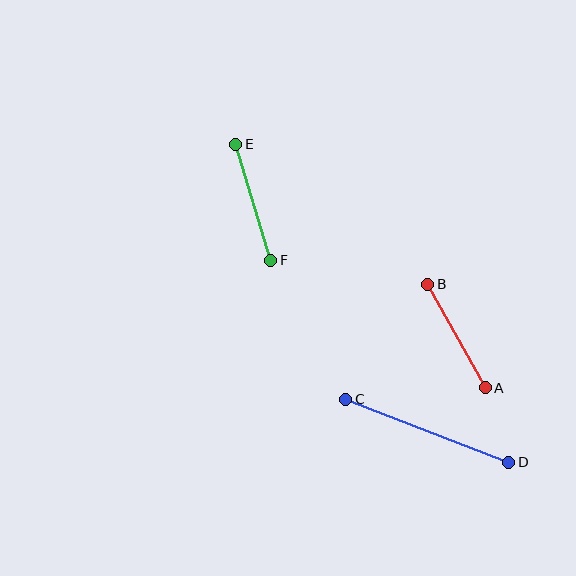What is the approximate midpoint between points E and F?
The midpoint is at approximately (253, 202) pixels.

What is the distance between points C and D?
The distance is approximately 175 pixels.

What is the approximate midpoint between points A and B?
The midpoint is at approximately (457, 336) pixels.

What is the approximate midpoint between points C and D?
The midpoint is at approximately (427, 431) pixels.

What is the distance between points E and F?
The distance is approximately 121 pixels.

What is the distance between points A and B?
The distance is approximately 119 pixels.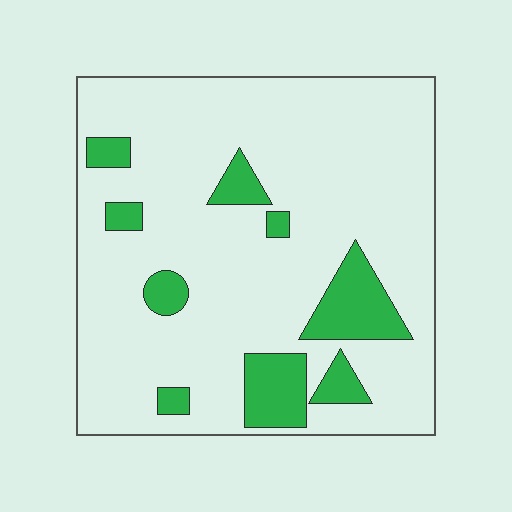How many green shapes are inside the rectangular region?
9.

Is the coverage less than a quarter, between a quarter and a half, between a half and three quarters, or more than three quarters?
Less than a quarter.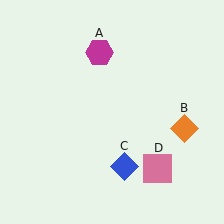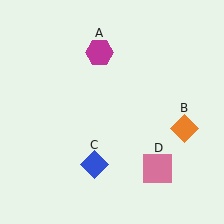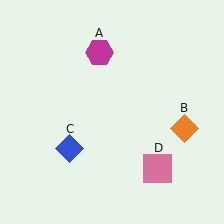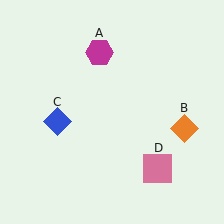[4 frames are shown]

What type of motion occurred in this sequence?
The blue diamond (object C) rotated clockwise around the center of the scene.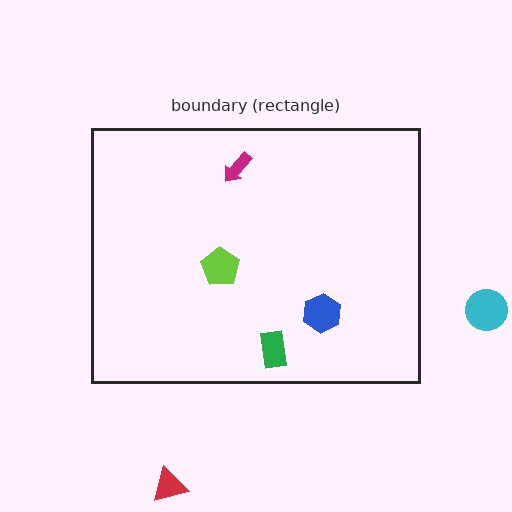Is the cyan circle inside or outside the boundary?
Outside.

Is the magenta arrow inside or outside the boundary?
Inside.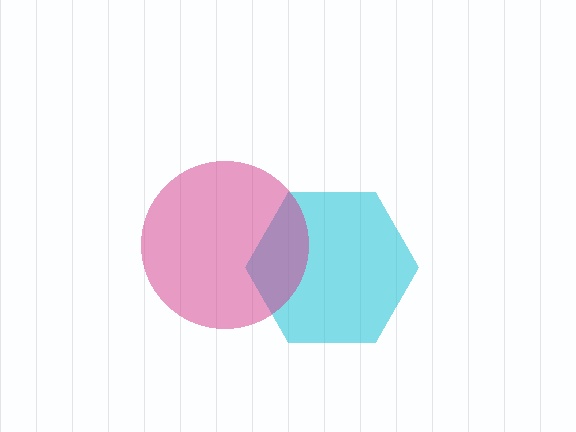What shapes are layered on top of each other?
The layered shapes are: a cyan hexagon, a magenta circle.